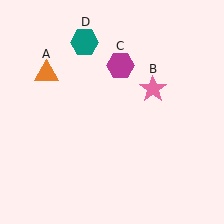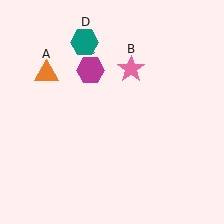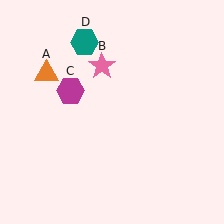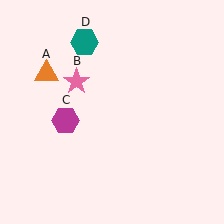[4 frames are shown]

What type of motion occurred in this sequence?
The pink star (object B), magenta hexagon (object C) rotated counterclockwise around the center of the scene.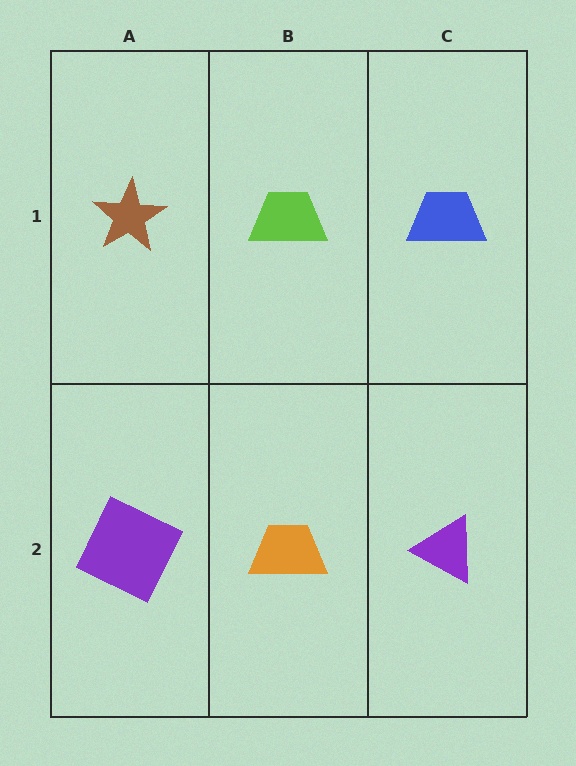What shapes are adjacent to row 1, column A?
A purple square (row 2, column A), a lime trapezoid (row 1, column B).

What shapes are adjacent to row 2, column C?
A blue trapezoid (row 1, column C), an orange trapezoid (row 2, column B).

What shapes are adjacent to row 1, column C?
A purple triangle (row 2, column C), a lime trapezoid (row 1, column B).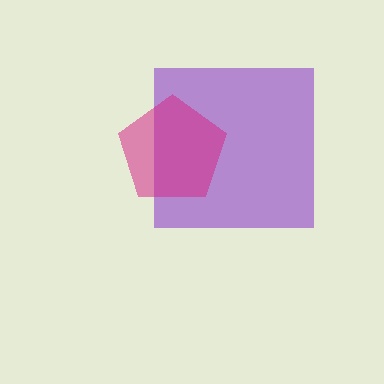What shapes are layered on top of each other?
The layered shapes are: a purple square, a magenta pentagon.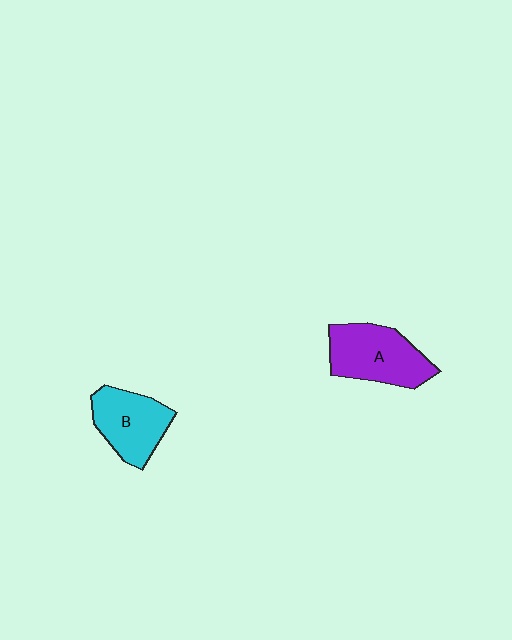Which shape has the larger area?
Shape A (purple).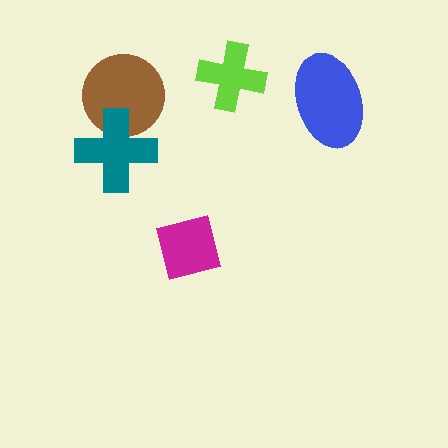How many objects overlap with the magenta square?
0 objects overlap with the magenta square.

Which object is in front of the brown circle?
The teal cross is in front of the brown circle.